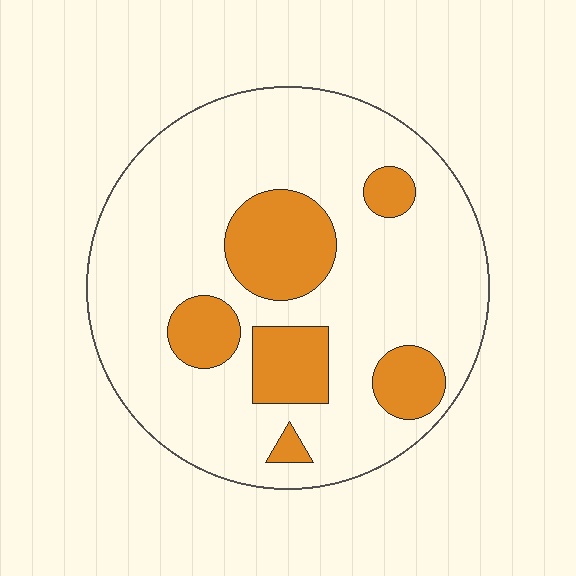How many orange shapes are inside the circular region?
6.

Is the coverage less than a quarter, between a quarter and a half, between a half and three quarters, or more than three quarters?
Less than a quarter.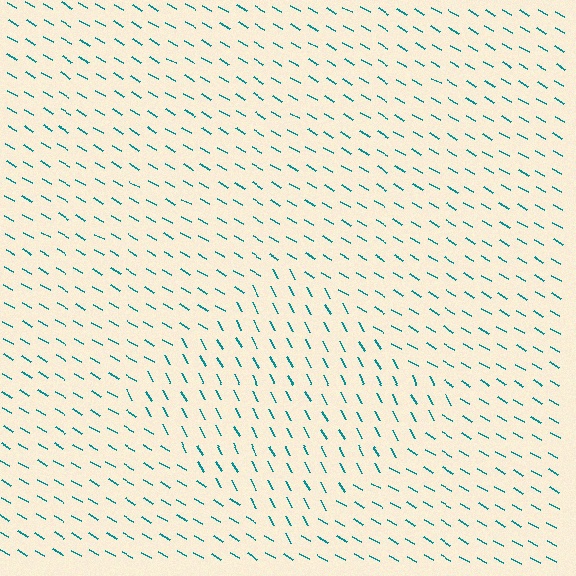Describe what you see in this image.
The image is filled with small teal line segments. A diamond region in the image has lines oriented differently from the surrounding lines, creating a visible texture boundary.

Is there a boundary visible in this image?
Yes, there is a texture boundary formed by a change in line orientation.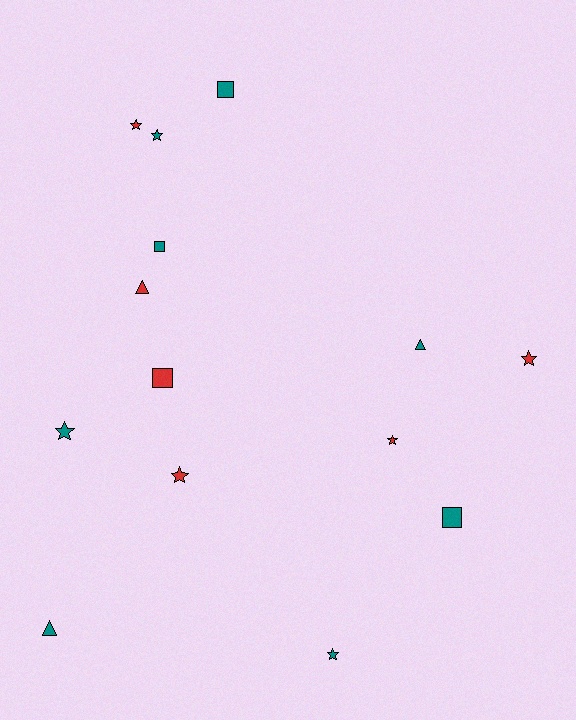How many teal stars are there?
There are 3 teal stars.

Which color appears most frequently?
Teal, with 8 objects.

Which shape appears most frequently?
Star, with 7 objects.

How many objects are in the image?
There are 14 objects.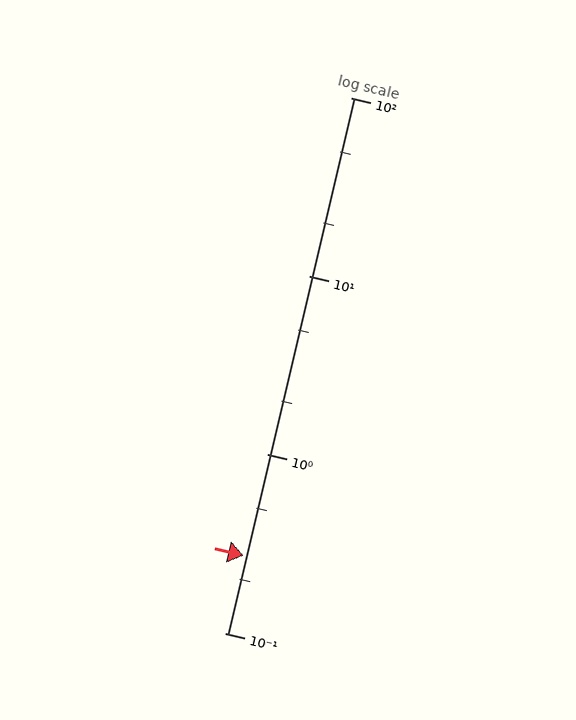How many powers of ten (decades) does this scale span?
The scale spans 3 decades, from 0.1 to 100.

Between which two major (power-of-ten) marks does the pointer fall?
The pointer is between 0.1 and 1.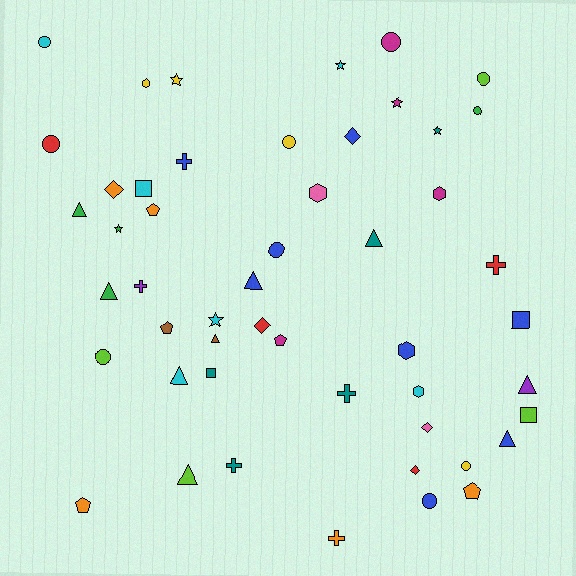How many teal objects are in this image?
There are 5 teal objects.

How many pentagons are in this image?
There are 5 pentagons.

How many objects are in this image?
There are 50 objects.